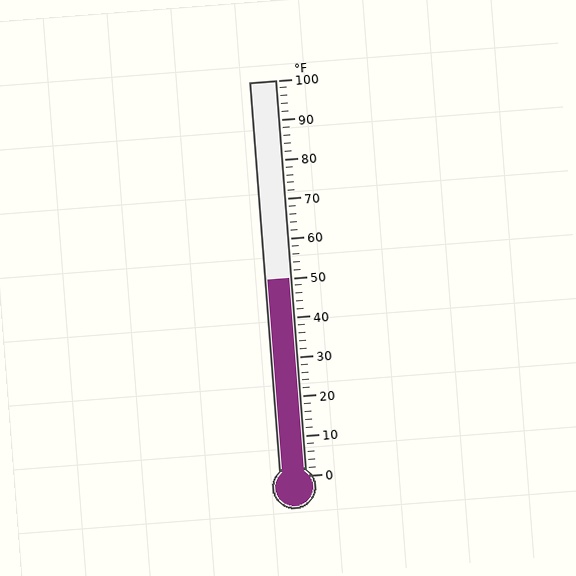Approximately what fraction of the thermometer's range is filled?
The thermometer is filled to approximately 50% of its range.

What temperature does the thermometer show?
The thermometer shows approximately 50°F.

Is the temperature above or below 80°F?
The temperature is below 80°F.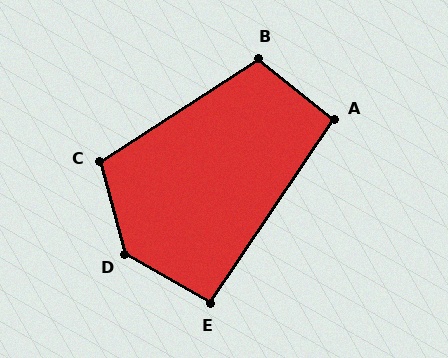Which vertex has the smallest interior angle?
E, at approximately 95 degrees.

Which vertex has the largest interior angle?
D, at approximately 134 degrees.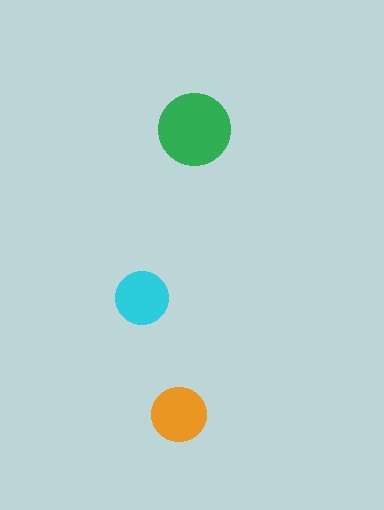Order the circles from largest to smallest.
the green one, the orange one, the cyan one.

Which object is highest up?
The green circle is topmost.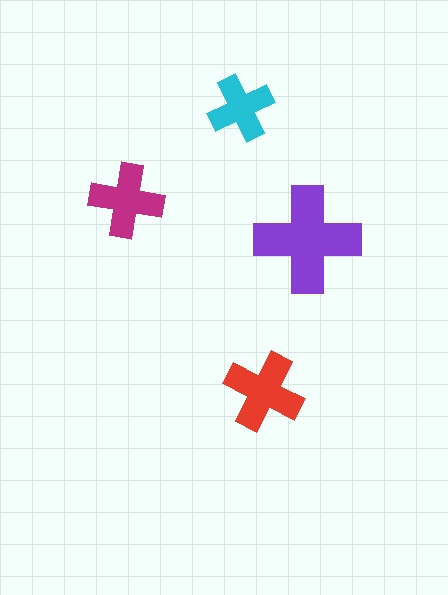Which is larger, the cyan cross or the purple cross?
The purple one.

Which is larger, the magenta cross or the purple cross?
The purple one.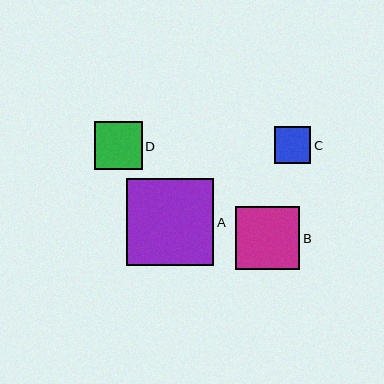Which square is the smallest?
Square C is the smallest with a size of approximately 37 pixels.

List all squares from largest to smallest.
From largest to smallest: A, B, D, C.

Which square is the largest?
Square A is the largest with a size of approximately 87 pixels.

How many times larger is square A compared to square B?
Square A is approximately 1.4 times the size of square B.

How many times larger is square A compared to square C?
Square A is approximately 2.4 times the size of square C.